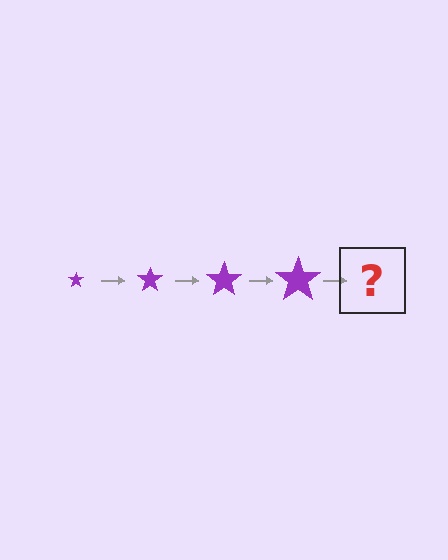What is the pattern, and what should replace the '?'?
The pattern is that the star gets progressively larger each step. The '?' should be a purple star, larger than the previous one.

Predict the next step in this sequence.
The next step is a purple star, larger than the previous one.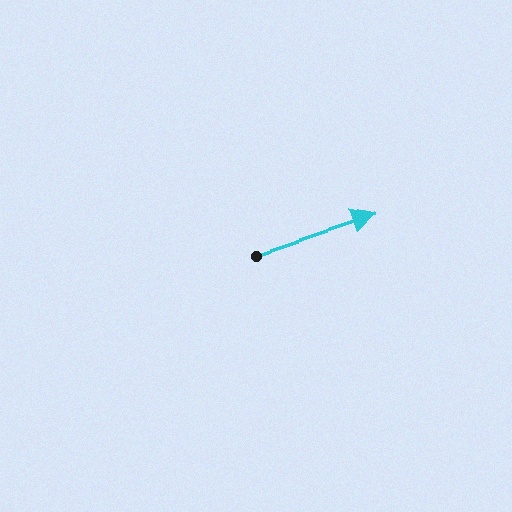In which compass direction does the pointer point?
East.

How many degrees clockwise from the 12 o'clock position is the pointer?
Approximately 72 degrees.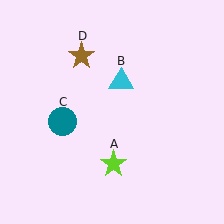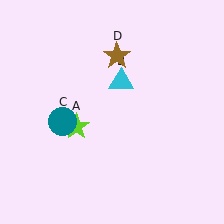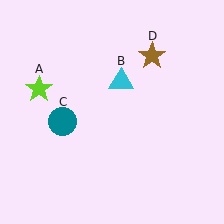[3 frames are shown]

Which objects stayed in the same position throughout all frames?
Cyan triangle (object B) and teal circle (object C) remained stationary.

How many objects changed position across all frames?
2 objects changed position: lime star (object A), brown star (object D).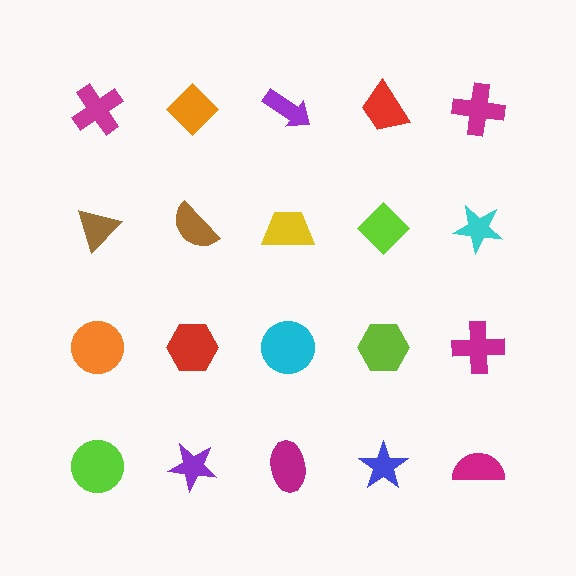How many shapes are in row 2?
5 shapes.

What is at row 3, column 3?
A cyan circle.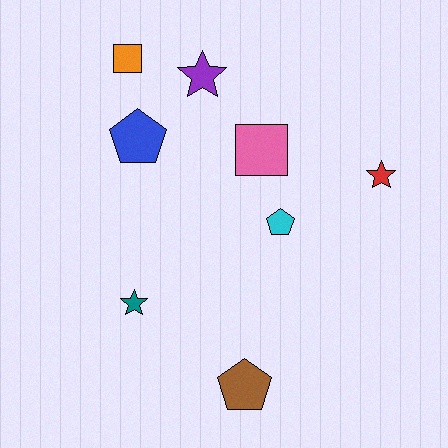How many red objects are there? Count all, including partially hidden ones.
There is 1 red object.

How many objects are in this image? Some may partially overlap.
There are 8 objects.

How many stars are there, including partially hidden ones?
There are 3 stars.